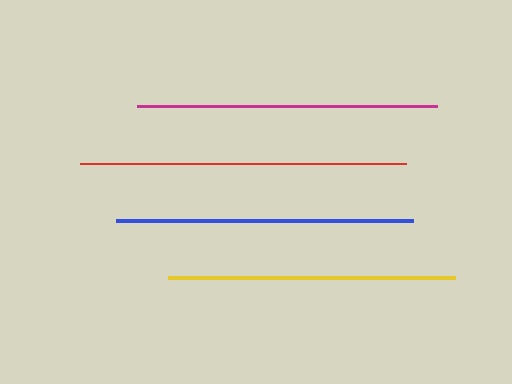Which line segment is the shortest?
The yellow line is the shortest at approximately 288 pixels.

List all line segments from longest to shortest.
From longest to shortest: red, magenta, blue, yellow.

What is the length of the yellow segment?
The yellow segment is approximately 288 pixels long.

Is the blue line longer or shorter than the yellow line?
The blue line is longer than the yellow line.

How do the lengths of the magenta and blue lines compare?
The magenta and blue lines are approximately the same length.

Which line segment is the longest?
The red line is the longest at approximately 325 pixels.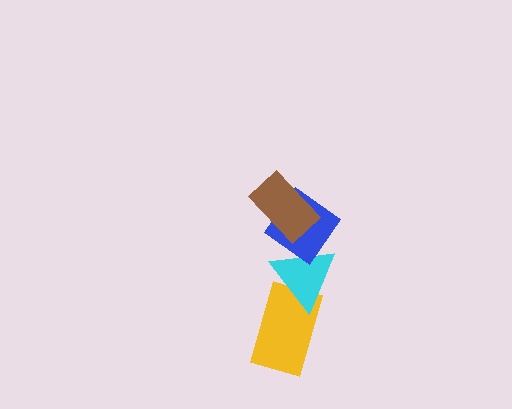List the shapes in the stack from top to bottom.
From top to bottom: the brown rectangle, the blue diamond, the cyan triangle, the yellow rectangle.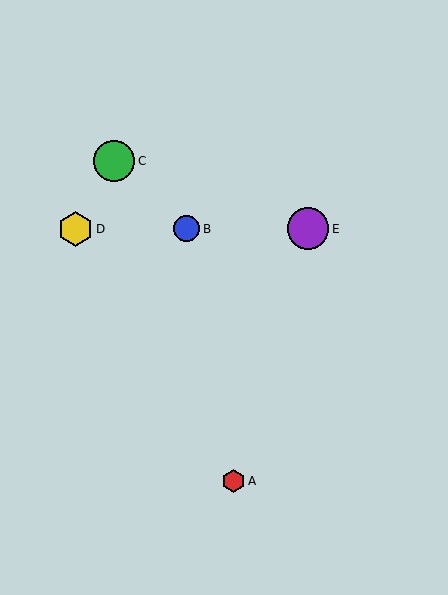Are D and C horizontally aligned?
No, D is at y≈229 and C is at y≈161.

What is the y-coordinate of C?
Object C is at y≈161.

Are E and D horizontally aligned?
Yes, both are at y≈229.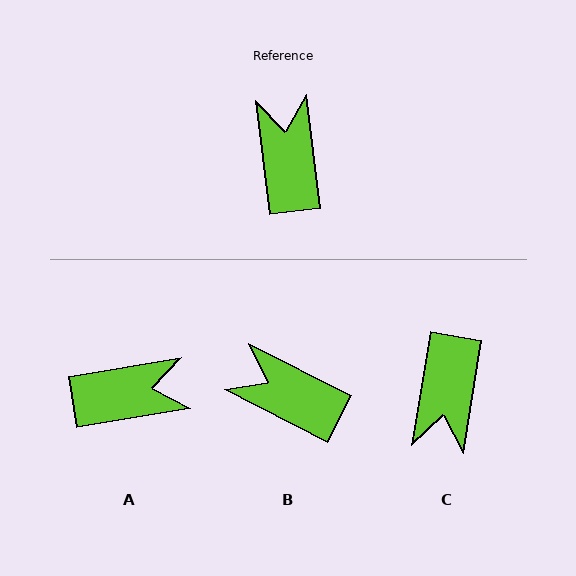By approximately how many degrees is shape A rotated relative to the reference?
Approximately 87 degrees clockwise.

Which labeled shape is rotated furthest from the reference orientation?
C, about 164 degrees away.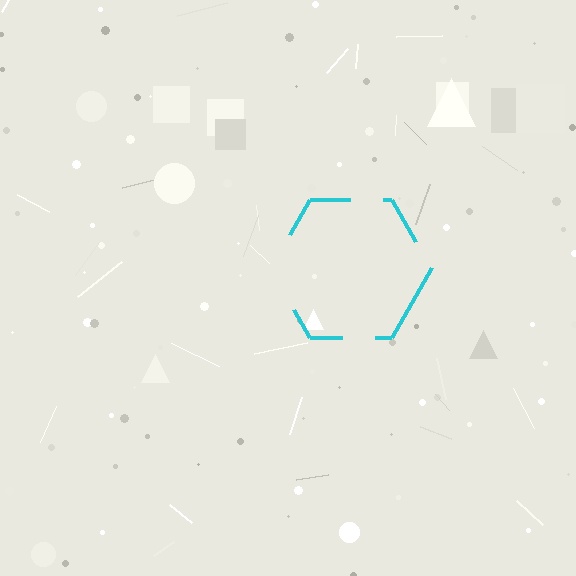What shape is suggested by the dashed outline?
The dashed outline suggests a hexagon.